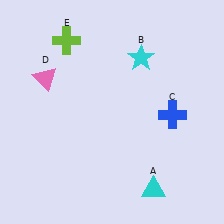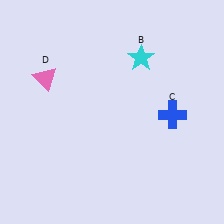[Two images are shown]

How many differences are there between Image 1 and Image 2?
There are 2 differences between the two images.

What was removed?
The cyan triangle (A), the lime cross (E) were removed in Image 2.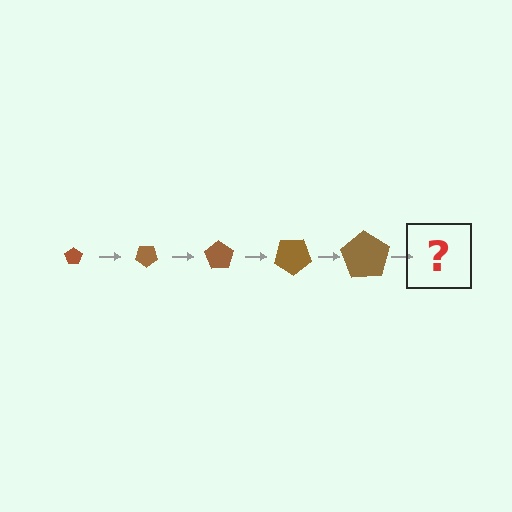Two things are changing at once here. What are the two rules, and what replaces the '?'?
The two rules are that the pentagon grows larger each step and it rotates 35 degrees each step. The '?' should be a pentagon, larger than the previous one and rotated 175 degrees from the start.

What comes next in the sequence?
The next element should be a pentagon, larger than the previous one and rotated 175 degrees from the start.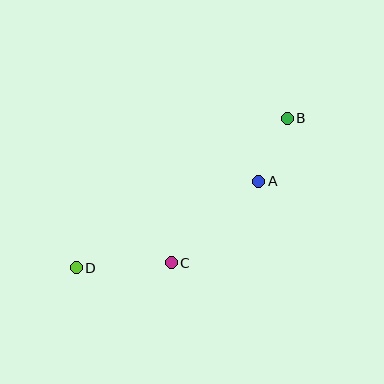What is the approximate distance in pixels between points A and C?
The distance between A and C is approximately 119 pixels.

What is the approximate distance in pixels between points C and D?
The distance between C and D is approximately 95 pixels.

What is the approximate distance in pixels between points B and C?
The distance between B and C is approximately 185 pixels.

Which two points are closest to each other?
Points A and B are closest to each other.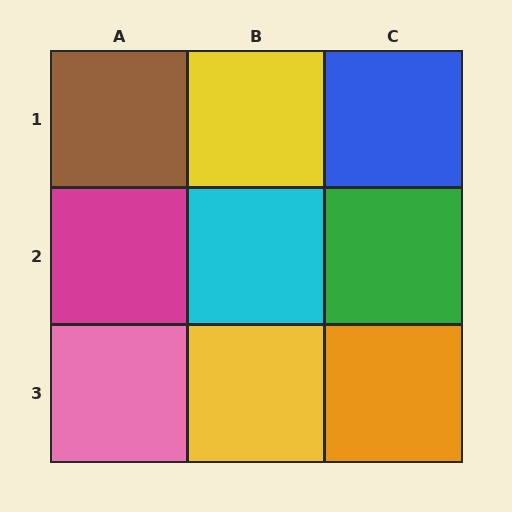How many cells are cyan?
1 cell is cyan.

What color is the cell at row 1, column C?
Blue.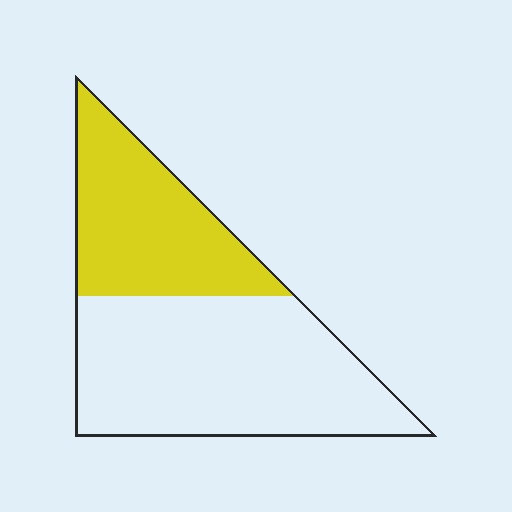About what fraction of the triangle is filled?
About three eighths (3/8).